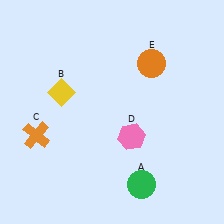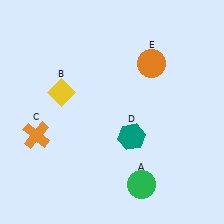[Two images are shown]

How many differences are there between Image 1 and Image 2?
There is 1 difference between the two images.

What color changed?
The hexagon (D) changed from pink in Image 1 to teal in Image 2.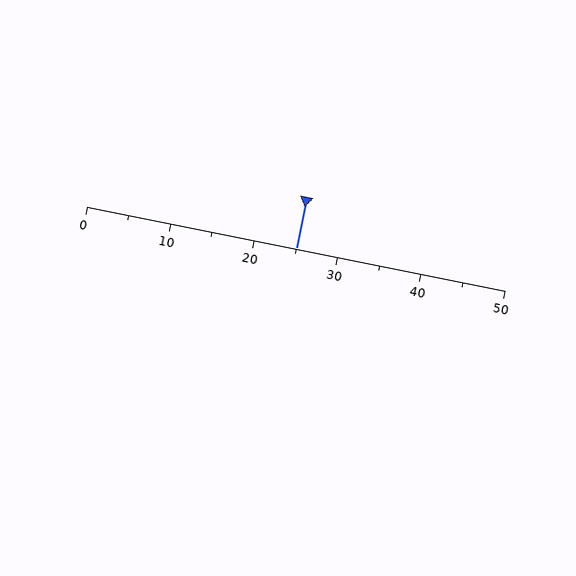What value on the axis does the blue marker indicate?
The marker indicates approximately 25.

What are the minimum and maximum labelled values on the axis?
The axis runs from 0 to 50.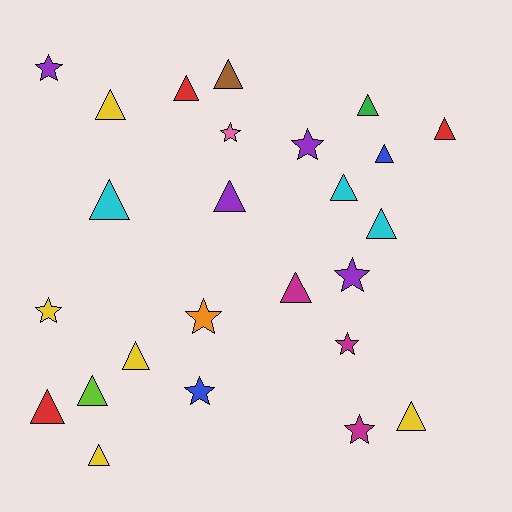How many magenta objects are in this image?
There are 3 magenta objects.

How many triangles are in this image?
There are 16 triangles.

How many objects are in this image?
There are 25 objects.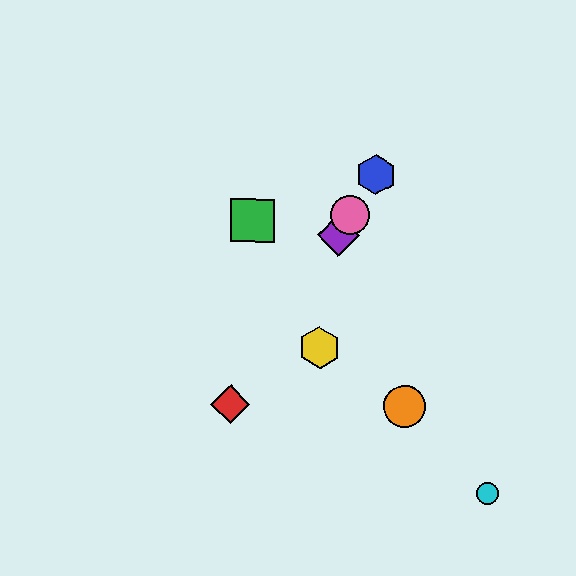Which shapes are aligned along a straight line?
The red diamond, the blue hexagon, the purple diamond, the pink circle are aligned along a straight line.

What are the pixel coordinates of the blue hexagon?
The blue hexagon is at (376, 175).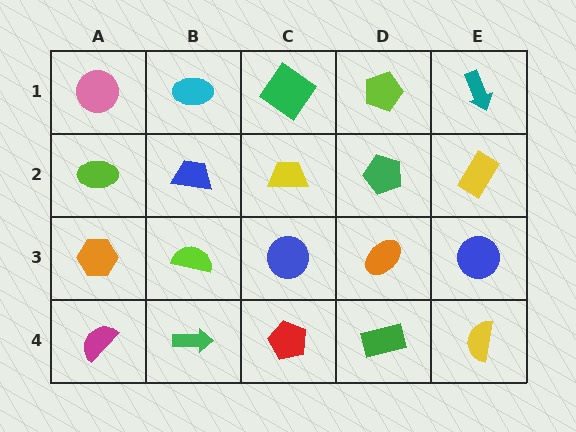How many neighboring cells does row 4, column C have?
3.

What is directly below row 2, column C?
A blue circle.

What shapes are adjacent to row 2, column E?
A teal arrow (row 1, column E), a blue circle (row 3, column E), a green pentagon (row 2, column D).